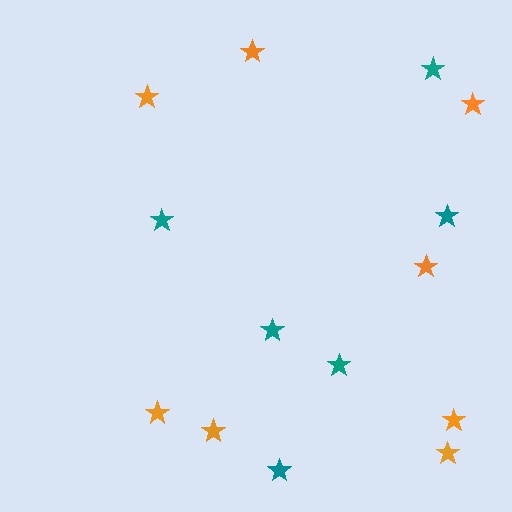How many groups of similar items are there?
There are 2 groups: one group of teal stars (6) and one group of orange stars (8).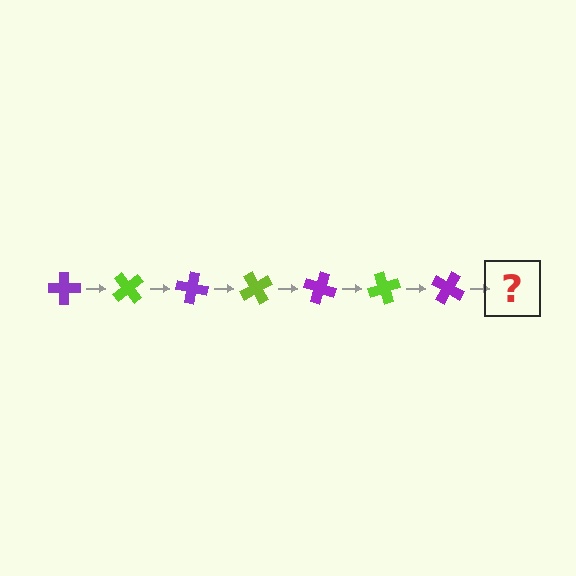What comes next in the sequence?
The next element should be a lime cross, rotated 350 degrees from the start.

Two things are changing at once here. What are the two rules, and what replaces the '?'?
The two rules are that it rotates 50 degrees each step and the color cycles through purple and lime. The '?' should be a lime cross, rotated 350 degrees from the start.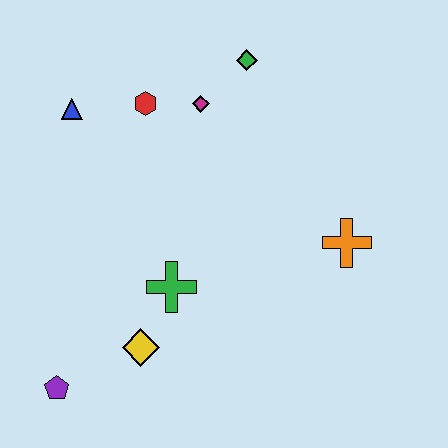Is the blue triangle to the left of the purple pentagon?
No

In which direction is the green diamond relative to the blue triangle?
The green diamond is to the right of the blue triangle.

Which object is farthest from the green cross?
The green diamond is farthest from the green cross.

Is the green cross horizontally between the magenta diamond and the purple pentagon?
Yes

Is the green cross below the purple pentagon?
No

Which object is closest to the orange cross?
The green cross is closest to the orange cross.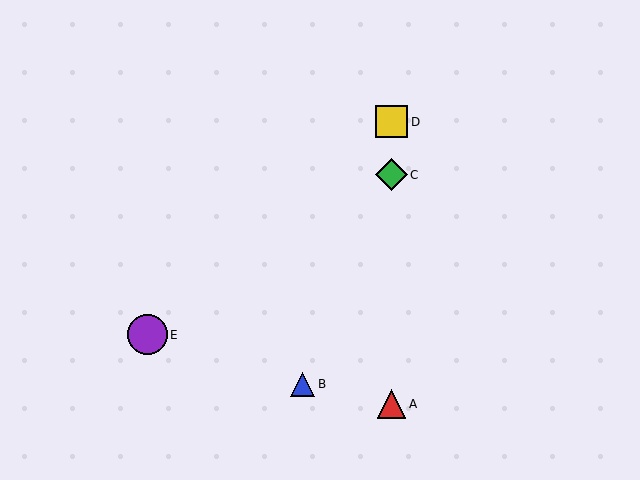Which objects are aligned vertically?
Objects A, C, D are aligned vertically.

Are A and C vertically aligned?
Yes, both are at x≈392.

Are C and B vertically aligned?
No, C is at x≈392 and B is at x≈303.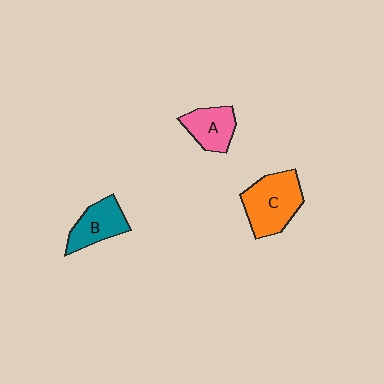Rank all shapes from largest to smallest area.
From largest to smallest: C (orange), B (teal), A (pink).